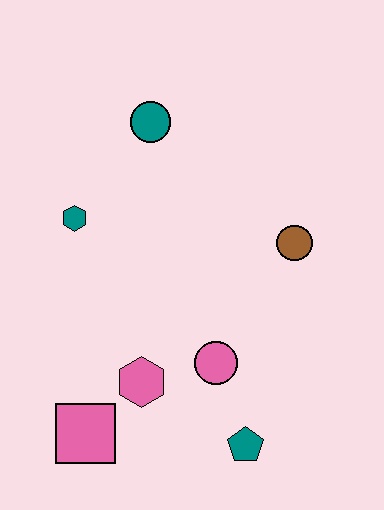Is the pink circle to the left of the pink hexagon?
No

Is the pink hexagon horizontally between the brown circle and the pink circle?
No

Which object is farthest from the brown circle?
The pink square is farthest from the brown circle.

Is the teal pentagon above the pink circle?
No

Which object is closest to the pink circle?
The pink hexagon is closest to the pink circle.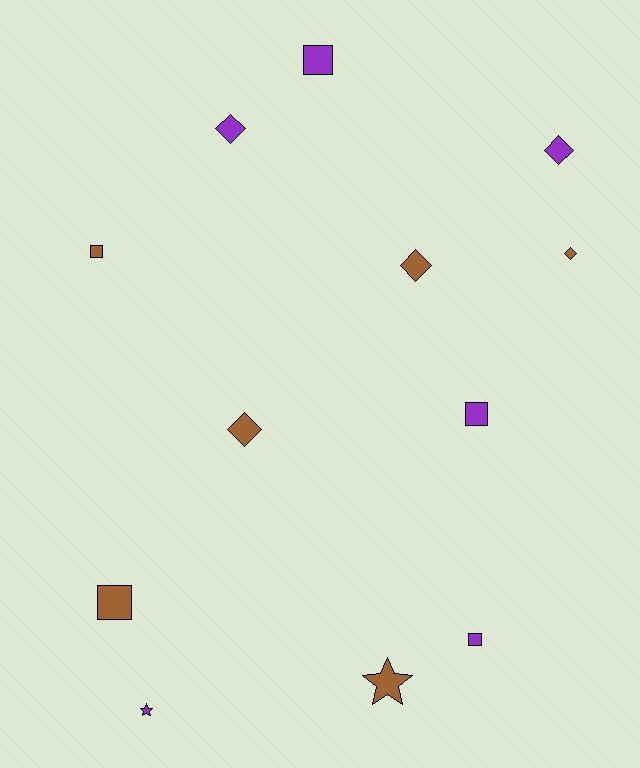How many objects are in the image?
There are 12 objects.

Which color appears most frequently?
Brown, with 6 objects.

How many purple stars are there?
There is 1 purple star.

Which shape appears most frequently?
Square, with 5 objects.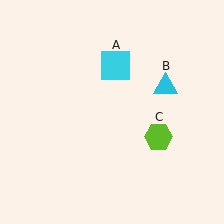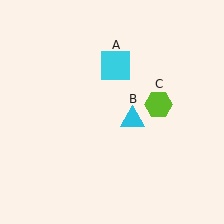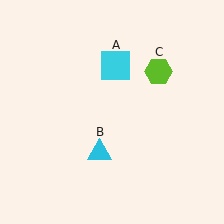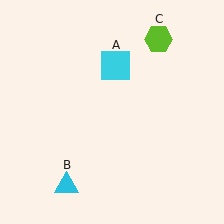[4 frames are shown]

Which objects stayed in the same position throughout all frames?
Cyan square (object A) remained stationary.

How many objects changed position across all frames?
2 objects changed position: cyan triangle (object B), lime hexagon (object C).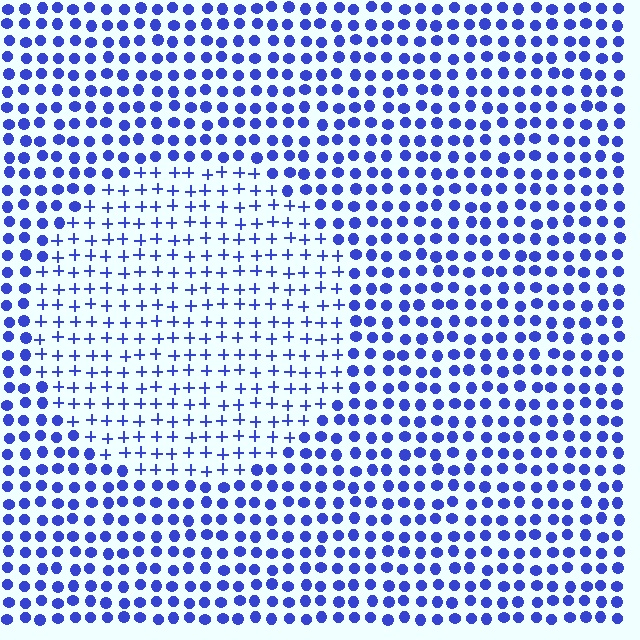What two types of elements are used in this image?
The image uses plus signs inside the circle region and circles outside it.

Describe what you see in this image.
The image is filled with small blue elements arranged in a uniform grid. A circle-shaped region contains plus signs, while the surrounding area contains circles. The boundary is defined purely by the change in element shape.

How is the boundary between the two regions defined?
The boundary is defined by a change in element shape: plus signs inside vs. circles outside. All elements share the same color and spacing.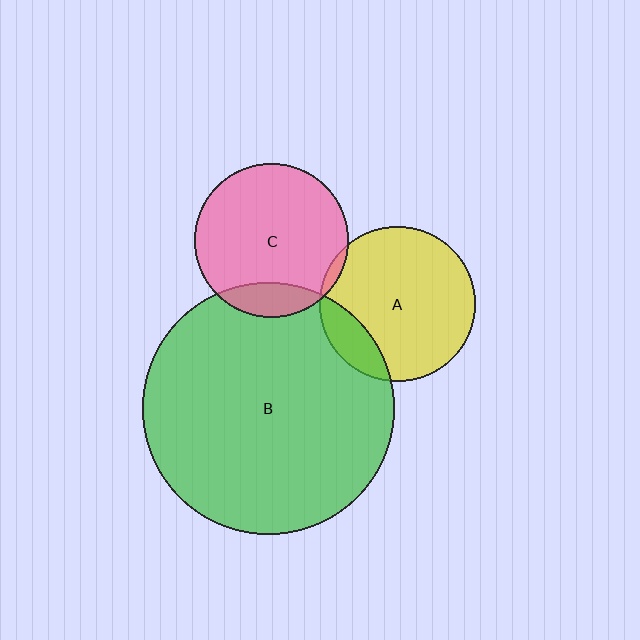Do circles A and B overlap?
Yes.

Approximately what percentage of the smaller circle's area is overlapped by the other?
Approximately 15%.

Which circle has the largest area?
Circle B (green).